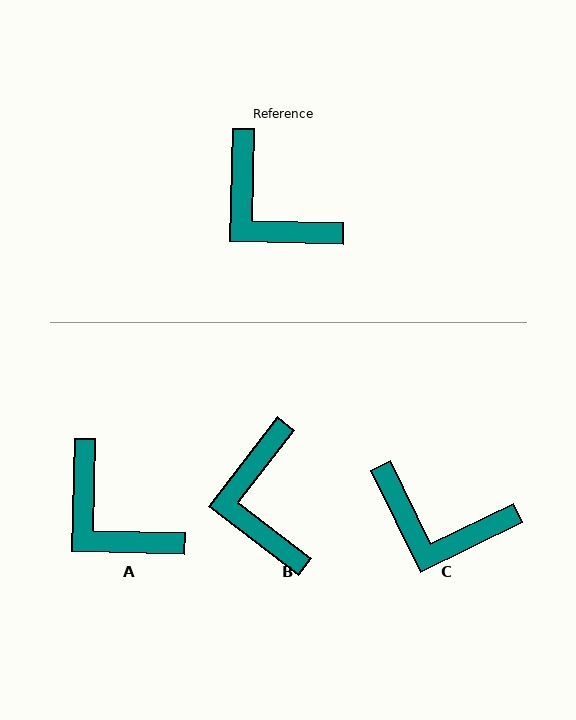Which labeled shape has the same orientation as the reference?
A.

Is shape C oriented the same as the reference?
No, it is off by about 27 degrees.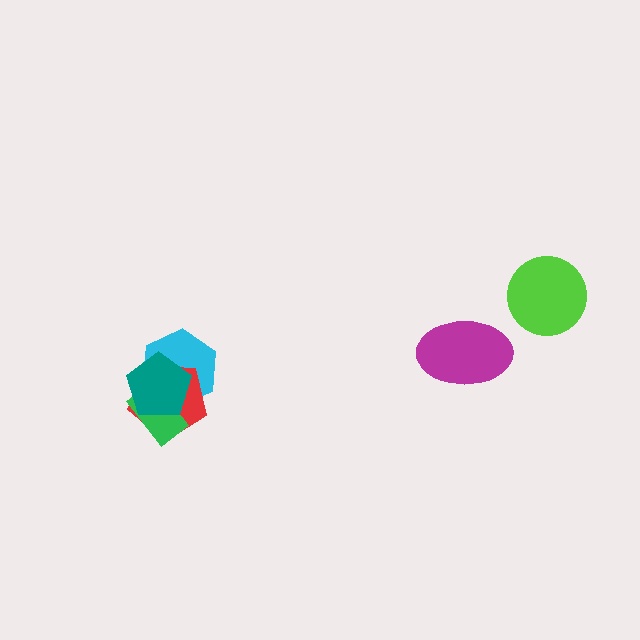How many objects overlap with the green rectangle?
3 objects overlap with the green rectangle.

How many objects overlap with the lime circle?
0 objects overlap with the lime circle.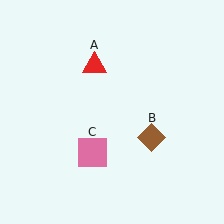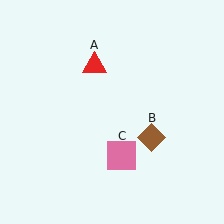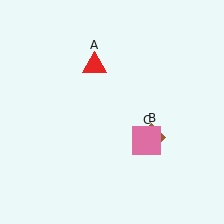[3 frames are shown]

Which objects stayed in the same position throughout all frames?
Red triangle (object A) and brown diamond (object B) remained stationary.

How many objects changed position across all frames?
1 object changed position: pink square (object C).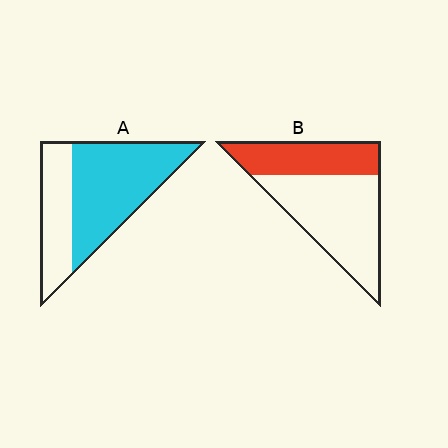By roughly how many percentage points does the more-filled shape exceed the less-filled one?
By roughly 30 percentage points (A over B).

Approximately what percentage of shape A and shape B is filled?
A is approximately 65% and B is approximately 35%.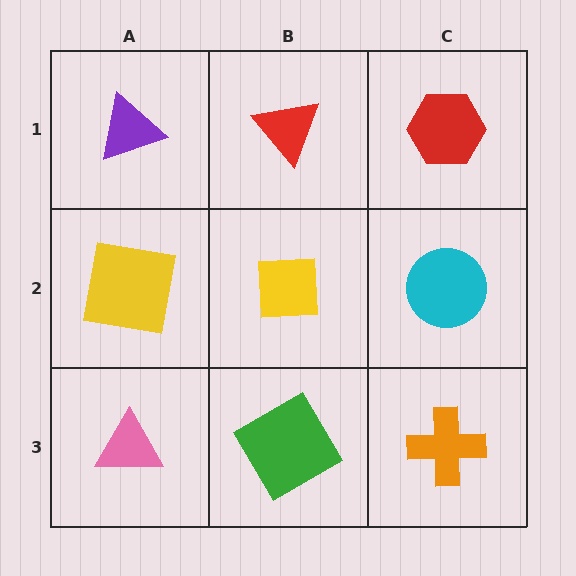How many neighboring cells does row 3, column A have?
2.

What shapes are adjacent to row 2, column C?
A red hexagon (row 1, column C), an orange cross (row 3, column C), a yellow square (row 2, column B).